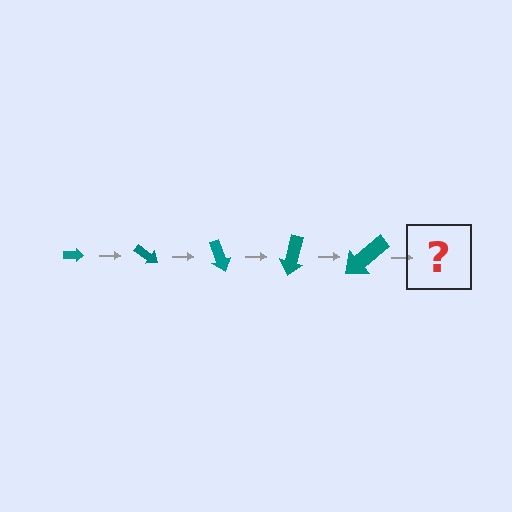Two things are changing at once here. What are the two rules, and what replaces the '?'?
The two rules are that the arrow grows larger each step and it rotates 35 degrees each step. The '?' should be an arrow, larger than the previous one and rotated 175 degrees from the start.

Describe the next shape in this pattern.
It should be an arrow, larger than the previous one and rotated 175 degrees from the start.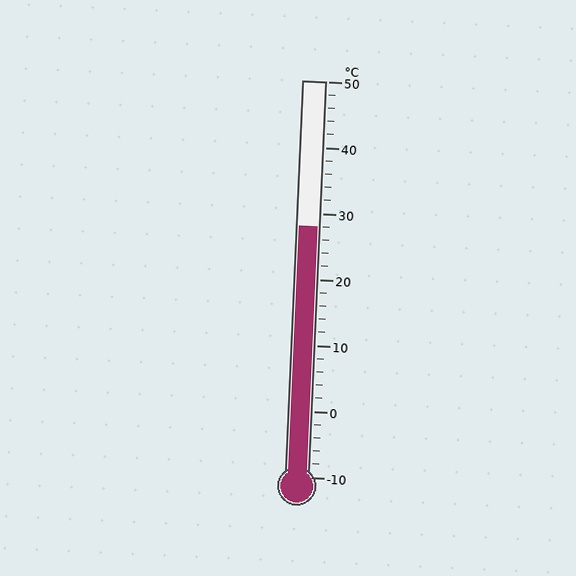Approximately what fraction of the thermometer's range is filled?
The thermometer is filled to approximately 65% of its range.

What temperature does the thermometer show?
The thermometer shows approximately 28°C.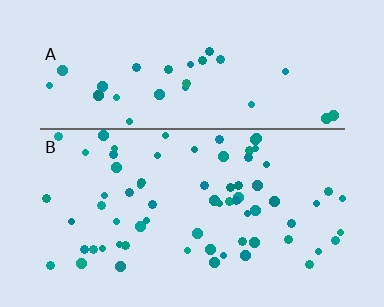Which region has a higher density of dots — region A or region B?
B (the bottom).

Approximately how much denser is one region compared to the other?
Approximately 2.1× — region B over region A.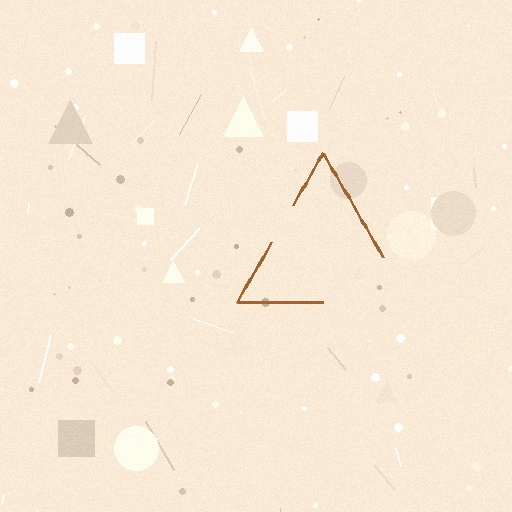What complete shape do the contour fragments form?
The contour fragments form a triangle.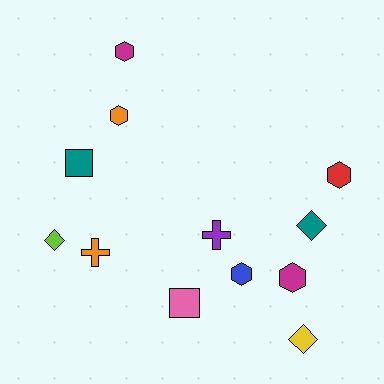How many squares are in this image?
There are 2 squares.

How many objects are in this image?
There are 12 objects.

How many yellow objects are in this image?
There is 1 yellow object.